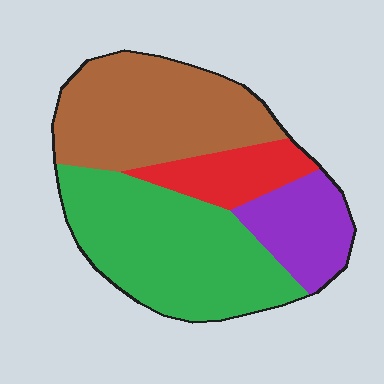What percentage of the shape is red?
Red covers about 10% of the shape.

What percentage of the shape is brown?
Brown covers 34% of the shape.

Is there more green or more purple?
Green.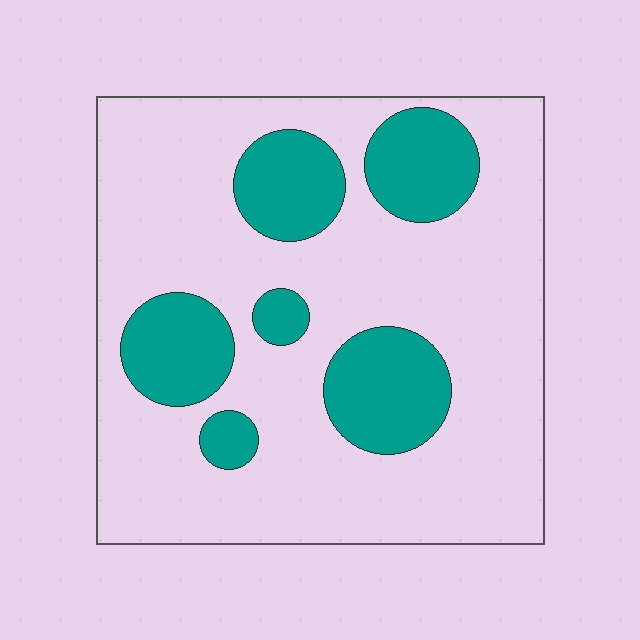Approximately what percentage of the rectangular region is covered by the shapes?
Approximately 25%.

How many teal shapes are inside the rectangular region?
6.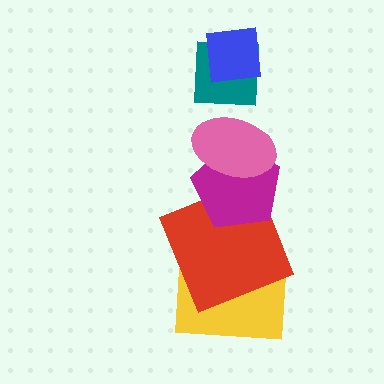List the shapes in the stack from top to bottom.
From top to bottom: the blue square, the teal square, the pink ellipse, the magenta pentagon, the red square, the yellow rectangle.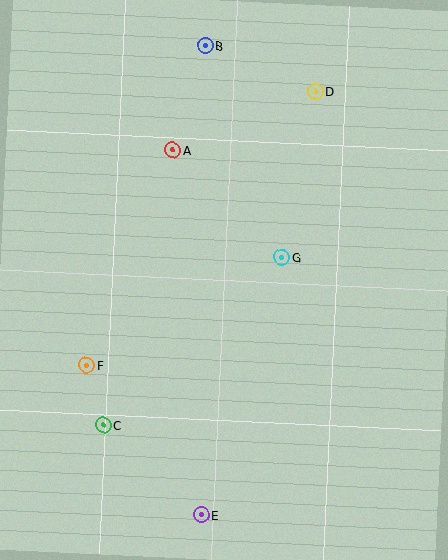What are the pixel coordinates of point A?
Point A is at (173, 150).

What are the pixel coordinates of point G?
Point G is at (282, 257).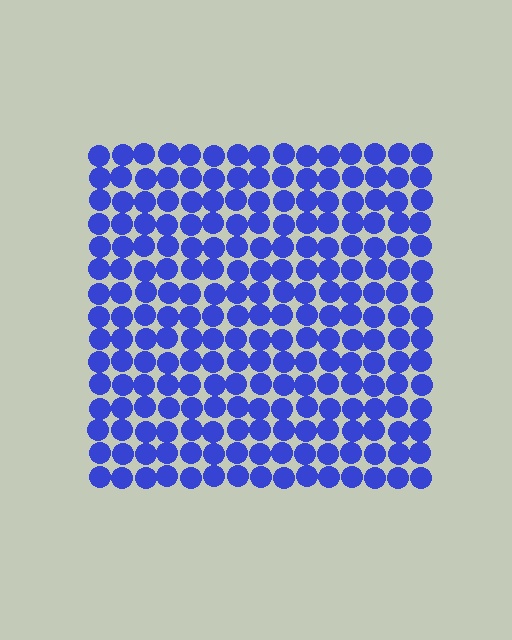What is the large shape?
The large shape is a square.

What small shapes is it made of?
It is made of small circles.